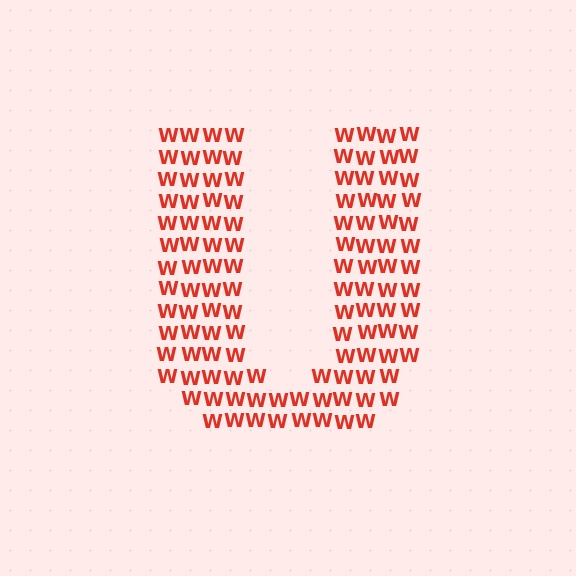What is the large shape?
The large shape is the letter U.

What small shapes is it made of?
It is made of small letter W's.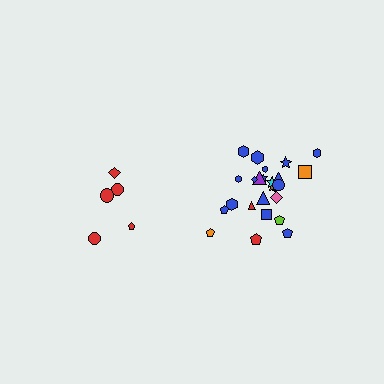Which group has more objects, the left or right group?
The right group.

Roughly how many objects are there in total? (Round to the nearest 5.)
Roughly 30 objects in total.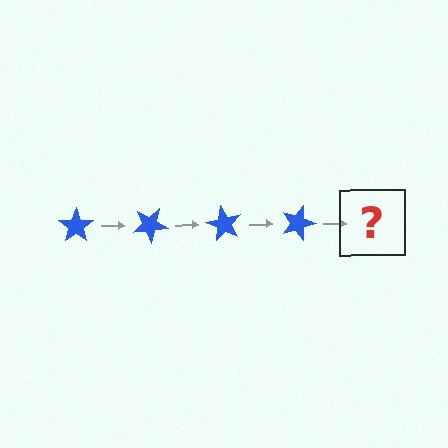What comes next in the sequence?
The next element should be a blue star rotated 120 degrees.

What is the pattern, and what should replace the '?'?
The pattern is that the star rotates 30 degrees each step. The '?' should be a blue star rotated 120 degrees.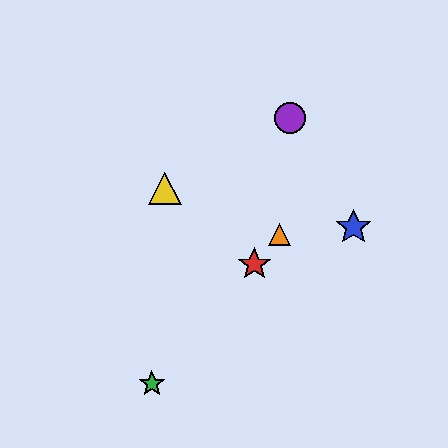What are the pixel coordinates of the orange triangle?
The orange triangle is at (280, 235).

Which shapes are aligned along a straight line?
The red star, the green star, the orange triangle are aligned along a straight line.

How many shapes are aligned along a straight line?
3 shapes (the red star, the green star, the orange triangle) are aligned along a straight line.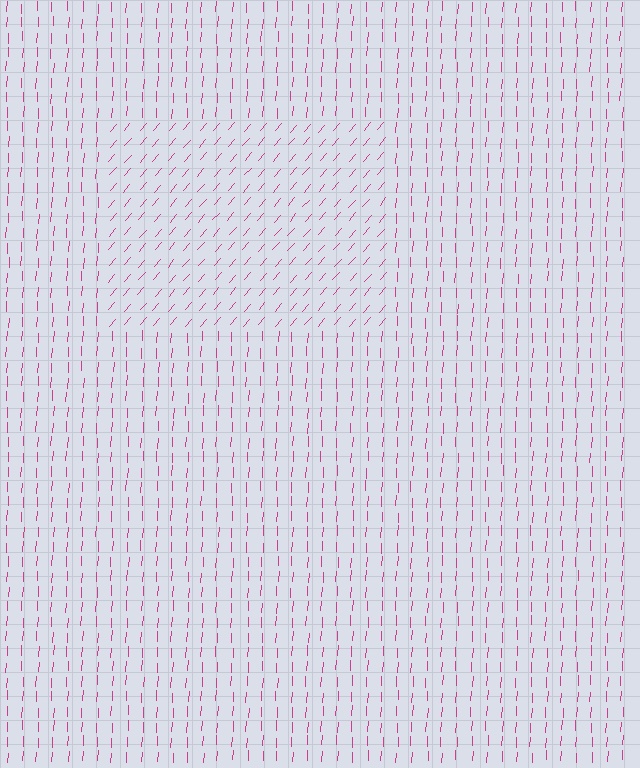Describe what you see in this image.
The image is filled with small magenta line segments. A rectangle region in the image has lines oriented differently from the surrounding lines, creating a visible texture boundary.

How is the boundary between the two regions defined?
The boundary is defined purely by a change in line orientation (approximately 38 degrees difference). All lines are the same color and thickness.